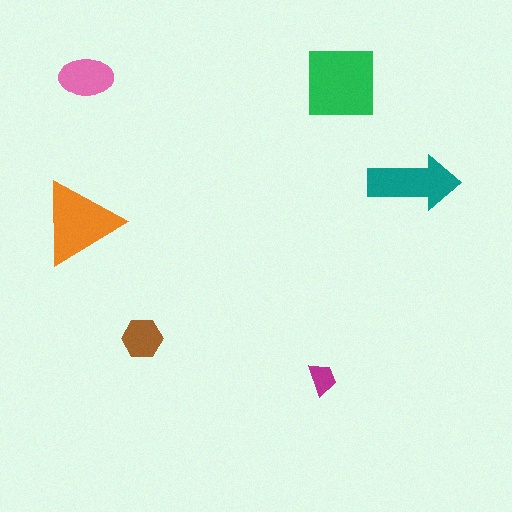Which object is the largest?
The green square.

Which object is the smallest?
The magenta trapezoid.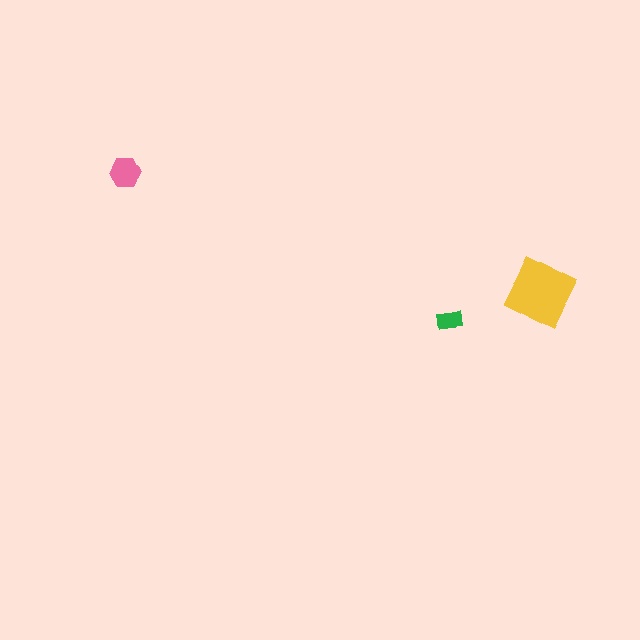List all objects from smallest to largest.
The green rectangle, the pink hexagon, the yellow diamond.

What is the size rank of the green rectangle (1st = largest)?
3rd.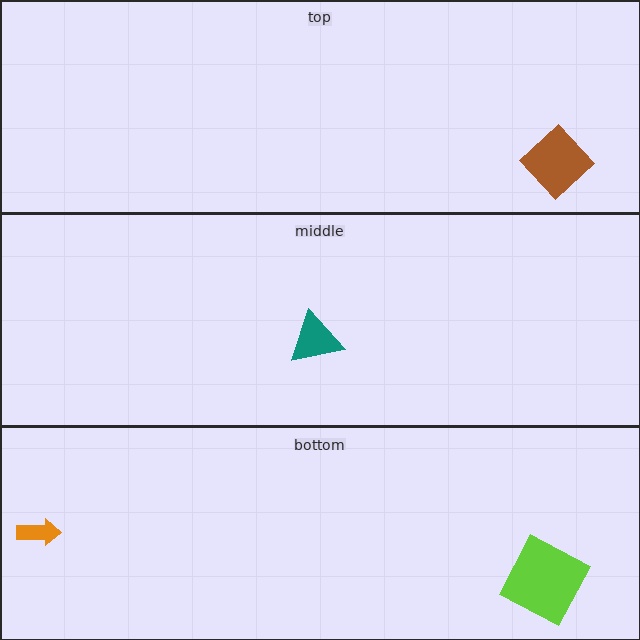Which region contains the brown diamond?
The top region.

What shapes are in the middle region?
The teal triangle.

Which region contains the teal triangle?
The middle region.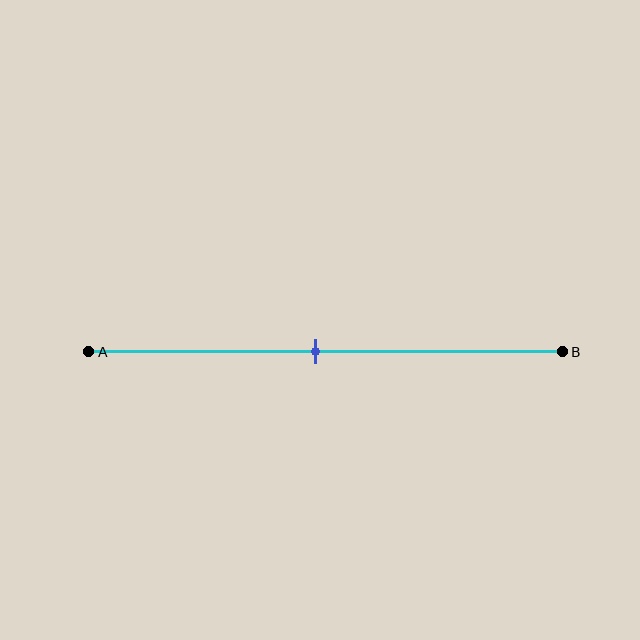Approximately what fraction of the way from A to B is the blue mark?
The blue mark is approximately 50% of the way from A to B.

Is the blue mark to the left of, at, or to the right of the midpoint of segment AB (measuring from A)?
The blue mark is approximately at the midpoint of segment AB.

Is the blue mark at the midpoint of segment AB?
Yes, the mark is approximately at the midpoint.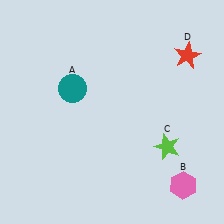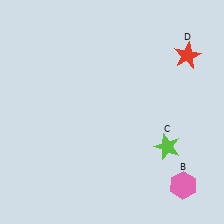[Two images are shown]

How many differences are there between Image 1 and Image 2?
There is 1 difference between the two images.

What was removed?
The teal circle (A) was removed in Image 2.